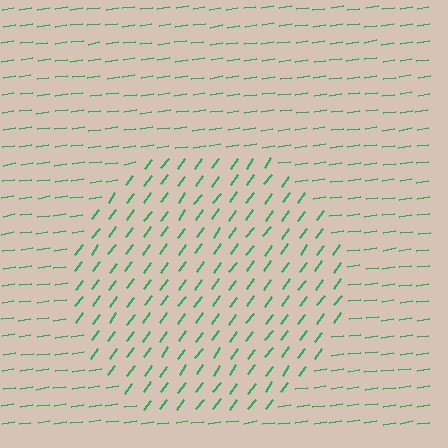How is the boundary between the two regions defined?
The boundary is defined purely by a change in line orientation (approximately 45 degrees difference). All lines are the same color and thickness.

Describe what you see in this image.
The image is filled with small green line segments. A circle region in the image has lines oriented differently from the surrounding lines, creating a visible texture boundary.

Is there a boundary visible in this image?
Yes, there is a texture boundary formed by a change in line orientation.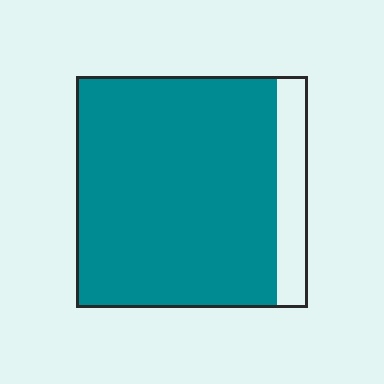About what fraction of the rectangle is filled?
About seven eighths (7/8).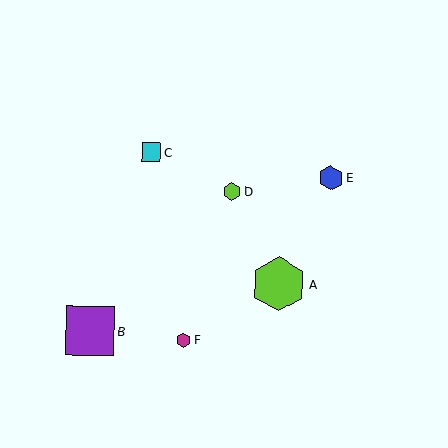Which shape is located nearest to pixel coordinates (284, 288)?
The lime hexagon (labeled A) at (279, 284) is nearest to that location.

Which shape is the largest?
The lime hexagon (labeled A) is the largest.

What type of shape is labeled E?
Shape E is a blue hexagon.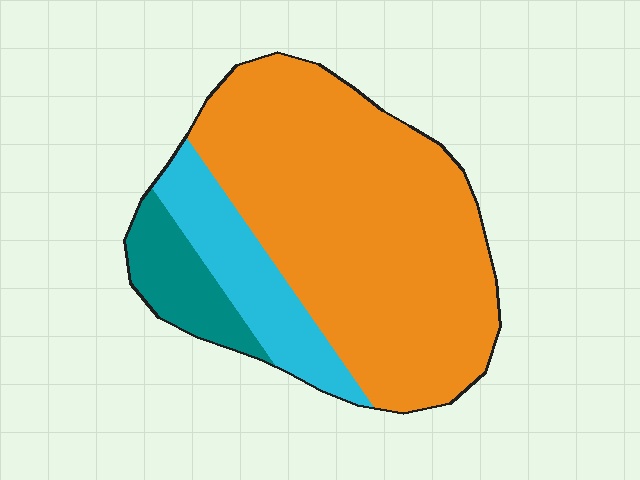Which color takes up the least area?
Teal, at roughly 10%.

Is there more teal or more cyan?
Cyan.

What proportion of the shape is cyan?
Cyan covers 17% of the shape.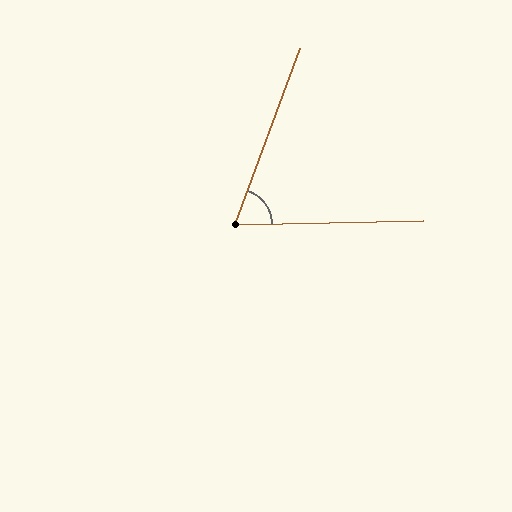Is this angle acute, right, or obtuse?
It is acute.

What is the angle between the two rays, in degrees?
Approximately 69 degrees.